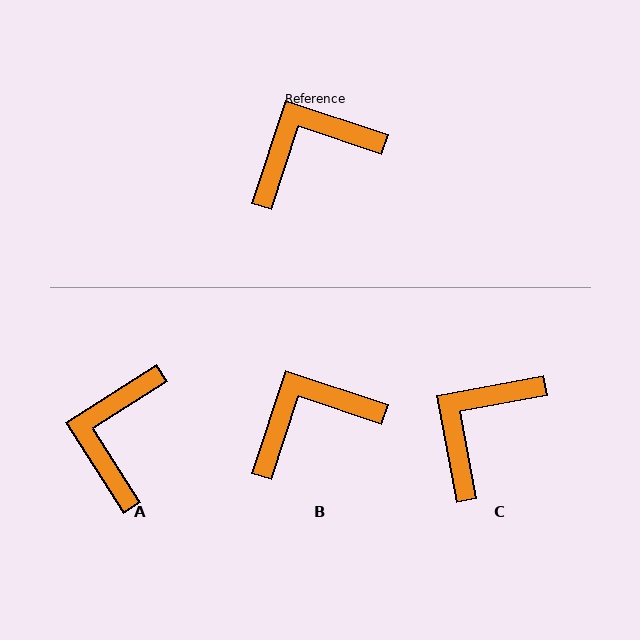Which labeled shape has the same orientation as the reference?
B.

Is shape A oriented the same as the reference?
No, it is off by about 51 degrees.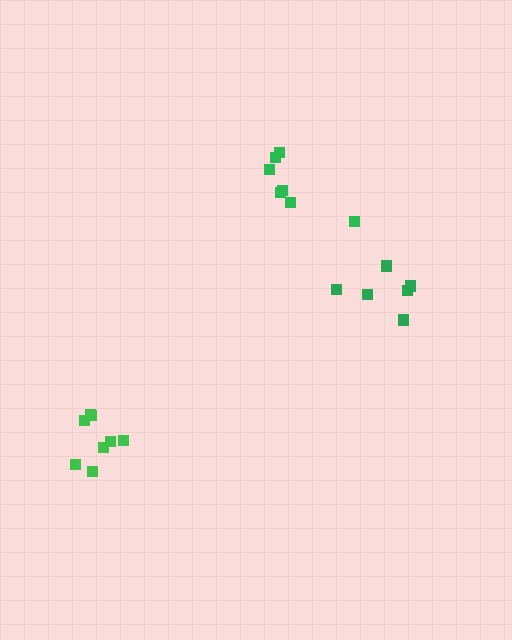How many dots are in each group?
Group 1: 7 dots, Group 2: 6 dots, Group 3: 8 dots (21 total).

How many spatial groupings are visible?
There are 3 spatial groupings.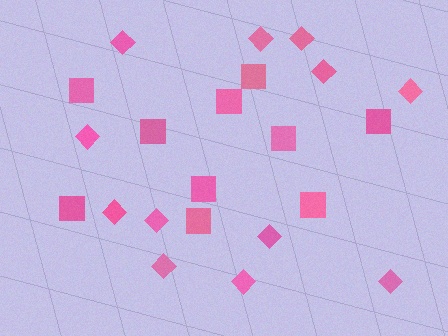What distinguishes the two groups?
There are 2 groups: one group of diamonds (12) and one group of squares (10).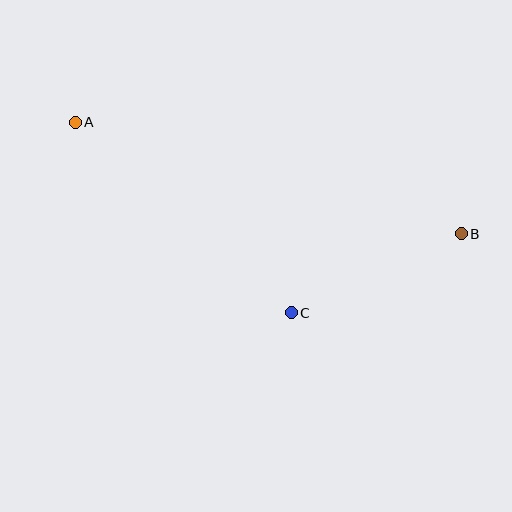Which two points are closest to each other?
Points B and C are closest to each other.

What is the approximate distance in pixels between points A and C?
The distance between A and C is approximately 288 pixels.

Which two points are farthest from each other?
Points A and B are farthest from each other.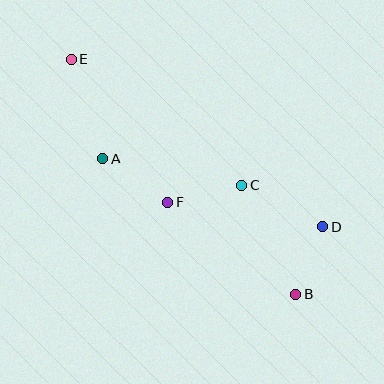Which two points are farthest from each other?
Points B and E are farthest from each other.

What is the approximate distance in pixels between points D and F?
The distance between D and F is approximately 157 pixels.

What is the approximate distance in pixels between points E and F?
The distance between E and F is approximately 173 pixels.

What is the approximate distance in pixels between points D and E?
The distance between D and E is approximately 302 pixels.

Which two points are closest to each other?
Points B and D are closest to each other.